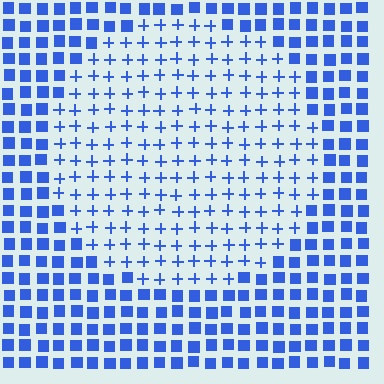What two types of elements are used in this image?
The image uses plus signs inside the circle region and squares outside it.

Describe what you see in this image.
The image is filled with small blue elements arranged in a uniform grid. A circle-shaped region contains plus signs, while the surrounding area contains squares. The boundary is defined purely by the change in element shape.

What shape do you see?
I see a circle.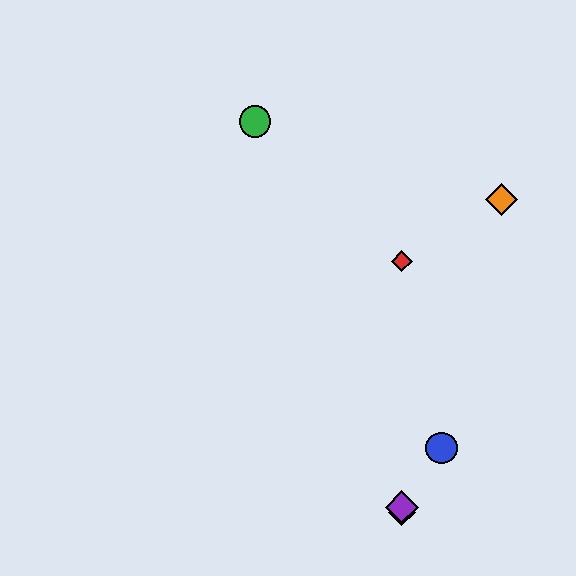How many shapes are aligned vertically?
3 shapes (the red diamond, the yellow diamond, the purple diamond) are aligned vertically.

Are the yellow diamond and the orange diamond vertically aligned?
No, the yellow diamond is at x≈402 and the orange diamond is at x≈501.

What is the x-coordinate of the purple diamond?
The purple diamond is at x≈402.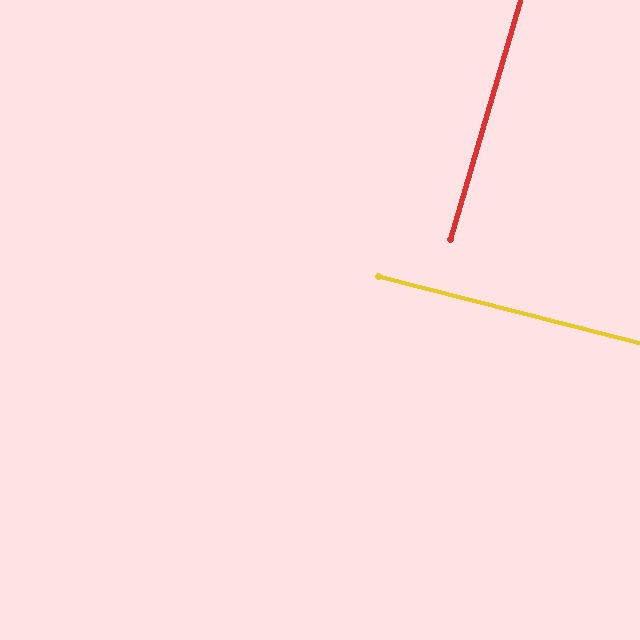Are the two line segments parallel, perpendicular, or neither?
Perpendicular — they meet at approximately 88°.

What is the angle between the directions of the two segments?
Approximately 88 degrees.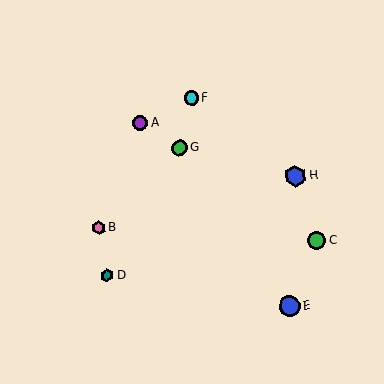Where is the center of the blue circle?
The center of the blue circle is at (289, 306).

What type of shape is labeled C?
Shape C is a green circle.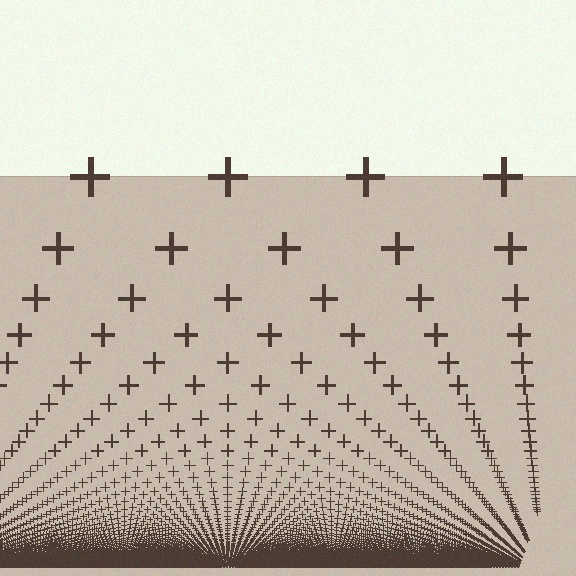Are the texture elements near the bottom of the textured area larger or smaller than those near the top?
Smaller. The gradient is inverted — elements near the bottom are smaller and denser.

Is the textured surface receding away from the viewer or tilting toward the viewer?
The surface appears to tilt toward the viewer. Texture elements get larger and sparser toward the top.